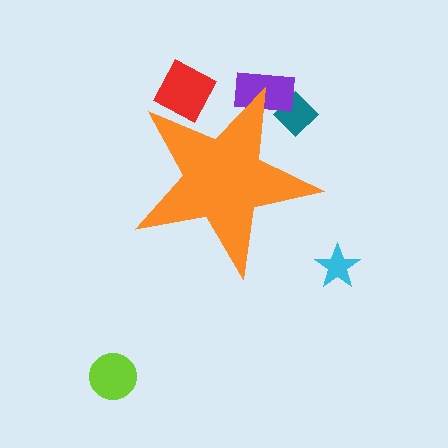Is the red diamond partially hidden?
Yes, the red diamond is partially hidden behind the orange star.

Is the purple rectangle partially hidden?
Yes, the purple rectangle is partially hidden behind the orange star.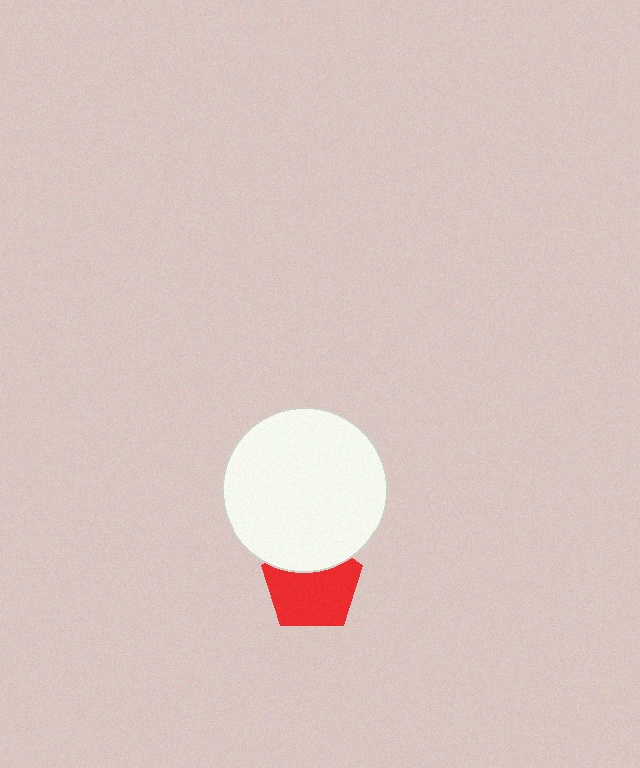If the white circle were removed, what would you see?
You would see the complete red pentagon.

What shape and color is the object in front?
The object in front is a white circle.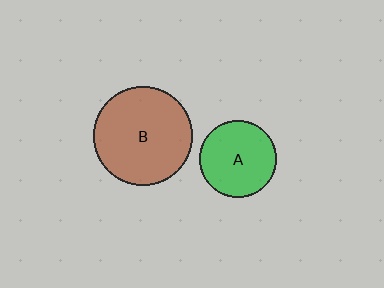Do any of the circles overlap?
No, none of the circles overlap.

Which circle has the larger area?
Circle B (brown).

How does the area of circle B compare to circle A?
Approximately 1.6 times.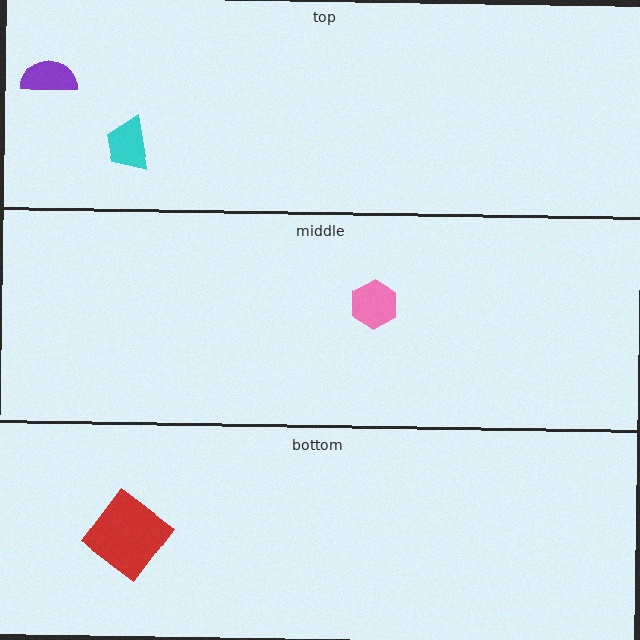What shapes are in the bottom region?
The red diamond.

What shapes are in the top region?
The purple semicircle, the cyan trapezoid.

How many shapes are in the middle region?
1.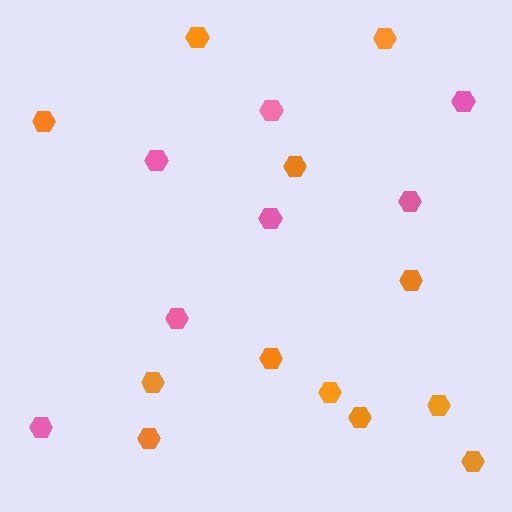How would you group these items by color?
There are 2 groups: one group of pink hexagons (7) and one group of orange hexagons (12).